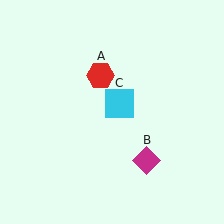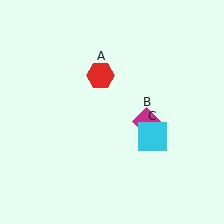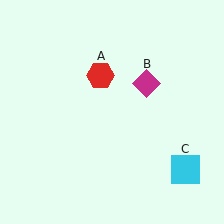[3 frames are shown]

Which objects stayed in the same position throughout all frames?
Red hexagon (object A) remained stationary.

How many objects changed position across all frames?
2 objects changed position: magenta diamond (object B), cyan square (object C).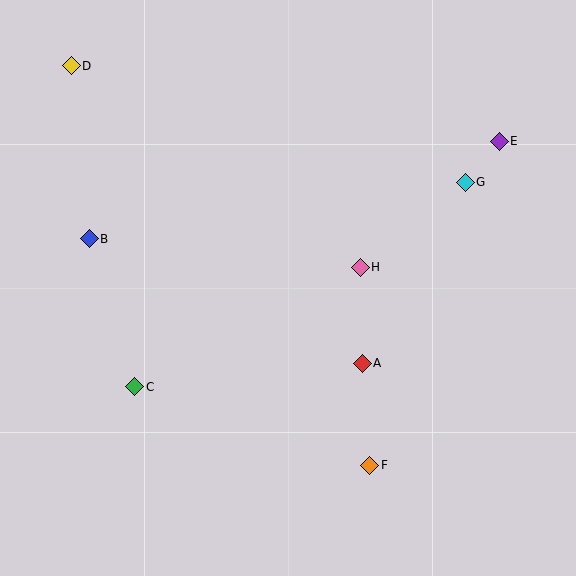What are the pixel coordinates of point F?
Point F is at (370, 465).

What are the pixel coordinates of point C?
Point C is at (135, 387).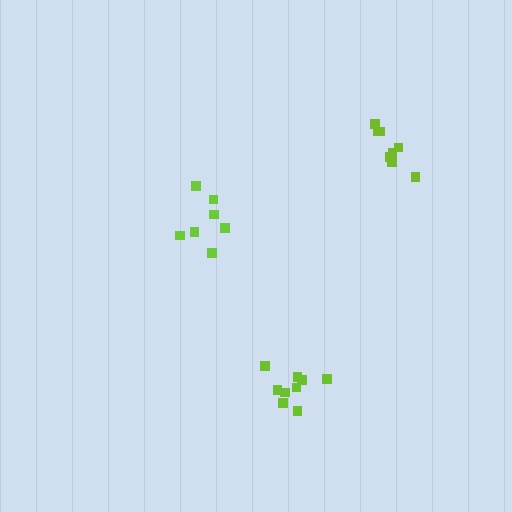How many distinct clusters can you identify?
There are 3 distinct clusters.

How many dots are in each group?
Group 1: 8 dots, Group 2: 7 dots, Group 3: 9 dots (24 total).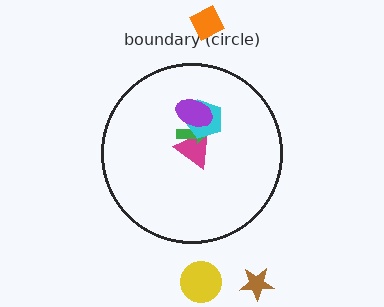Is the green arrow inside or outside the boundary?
Inside.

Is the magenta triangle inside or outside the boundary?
Inside.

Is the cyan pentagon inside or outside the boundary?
Inside.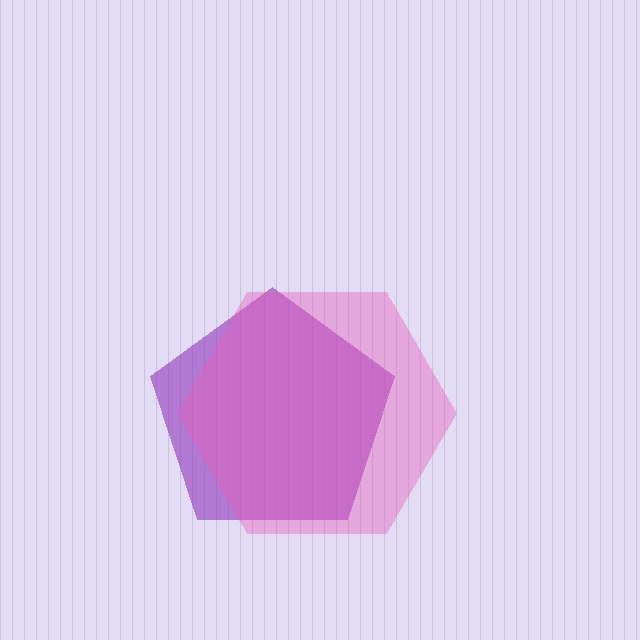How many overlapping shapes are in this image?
There are 2 overlapping shapes in the image.